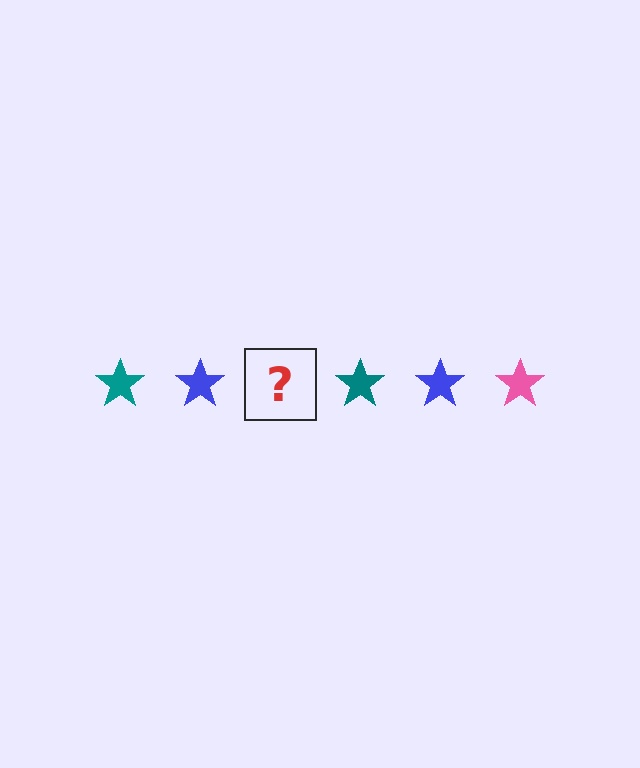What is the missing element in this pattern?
The missing element is a pink star.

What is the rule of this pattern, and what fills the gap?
The rule is that the pattern cycles through teal, blue, pink stars. The gap should be filled with a pink star.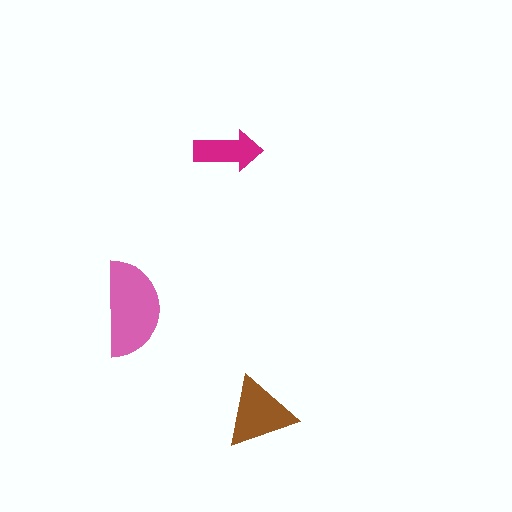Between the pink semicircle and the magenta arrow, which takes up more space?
The pink semicircle.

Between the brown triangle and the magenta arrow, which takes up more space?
The brown triangle.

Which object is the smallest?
The magenta arrow.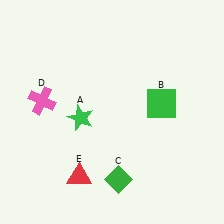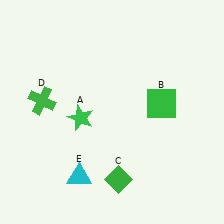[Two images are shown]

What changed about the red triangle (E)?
In Image 1, E is red. In Image 2, it changed to cyan.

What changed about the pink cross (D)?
In Image 1, D is pink. In Image 2, it changed to green.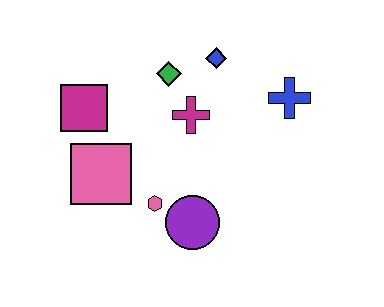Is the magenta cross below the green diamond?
Yes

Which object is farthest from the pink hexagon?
The blue cross is farthest from the pink hexagon.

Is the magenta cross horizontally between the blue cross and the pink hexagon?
Yes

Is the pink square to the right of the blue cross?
No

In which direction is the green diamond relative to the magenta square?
The green diamond is to the right of the magenta square.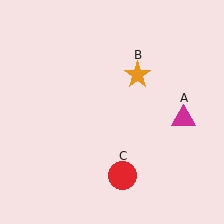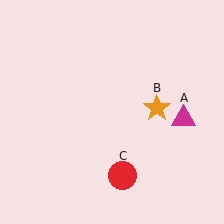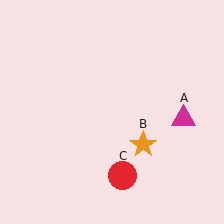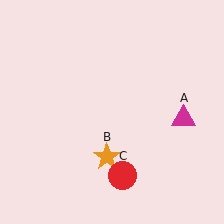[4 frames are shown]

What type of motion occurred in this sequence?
The orange star (object B) rotated clockwise around the center of the scene.